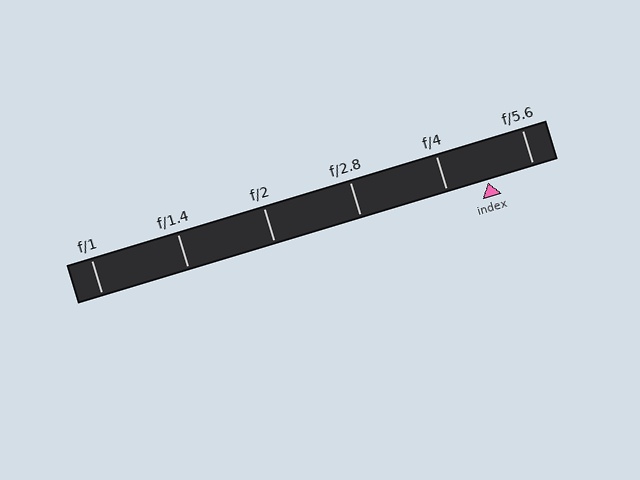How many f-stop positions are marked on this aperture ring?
There are 6 f-stop positions marked.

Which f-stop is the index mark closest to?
The index mark is closest to f/4.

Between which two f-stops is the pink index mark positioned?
The index mark is between f/4 and f/5.6.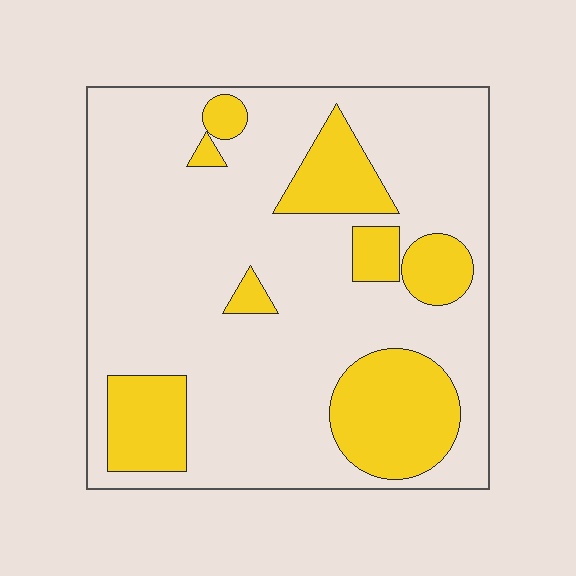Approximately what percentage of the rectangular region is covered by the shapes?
Approximately 25%.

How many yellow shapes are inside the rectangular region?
8.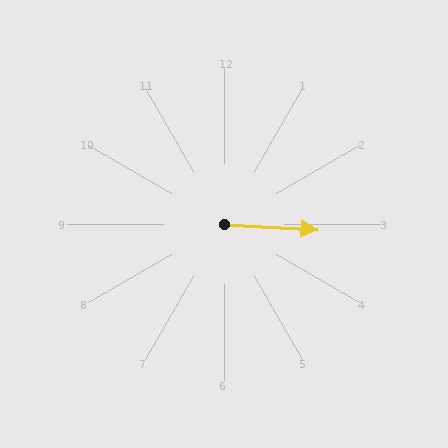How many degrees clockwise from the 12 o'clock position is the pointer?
Approximately 93 degrees.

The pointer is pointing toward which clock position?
Roughly 3 o'clock.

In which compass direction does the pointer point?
East.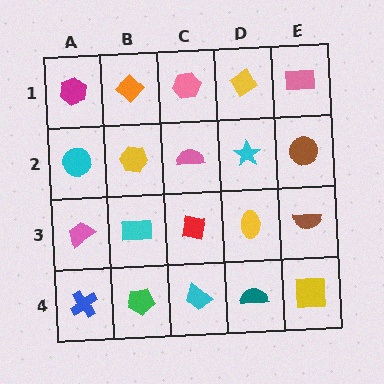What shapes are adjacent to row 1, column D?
A cyan star (row 2, column D), a pink hexagon (row 1, column C), a pink rectangle (row 1, column E).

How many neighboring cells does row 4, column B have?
3.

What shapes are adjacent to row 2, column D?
A yellow diamond (row 1, column D), a yellow ellipse (row 3, column D), a pink semicircle (row 2, column C), a brown circle (row 2, column E).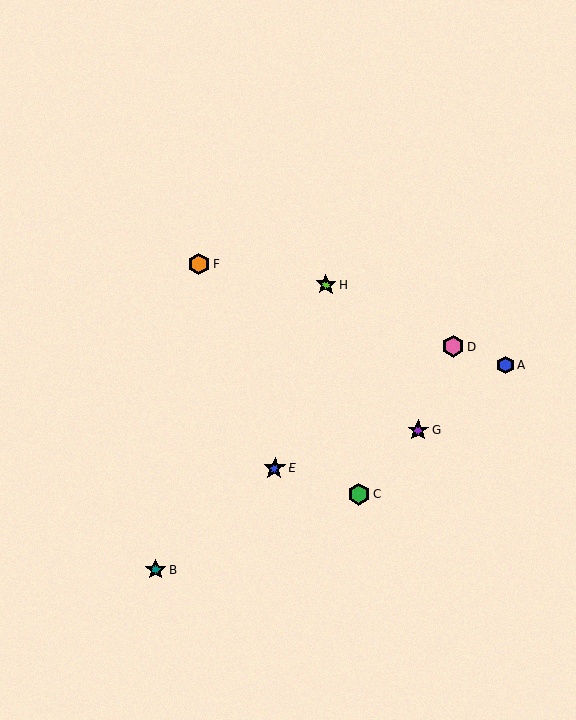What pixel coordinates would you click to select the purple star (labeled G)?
Click at (418, 430) to select the purple star G.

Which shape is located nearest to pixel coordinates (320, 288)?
The lime star (labeled H) at (326, 285) is nearest to that location.